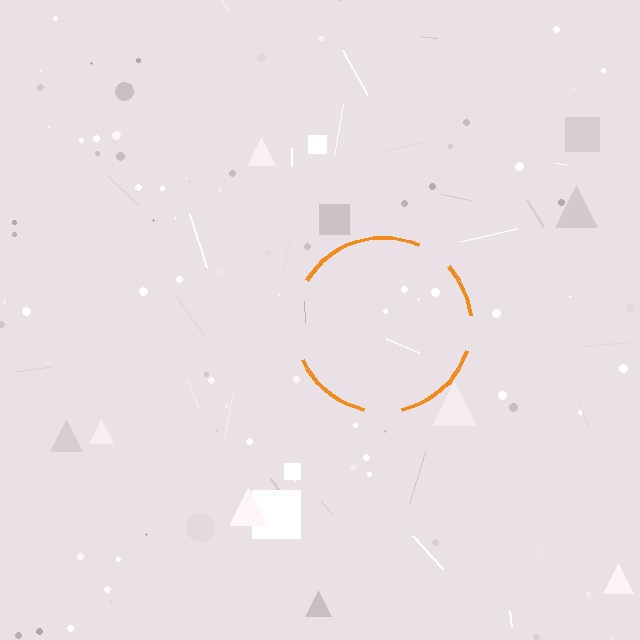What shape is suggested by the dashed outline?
The dashed outline suggests a circle.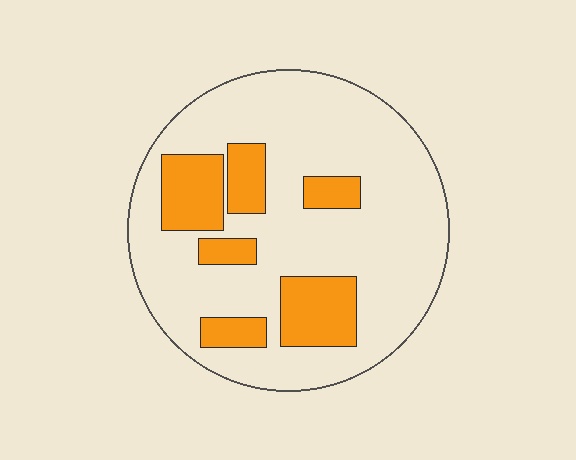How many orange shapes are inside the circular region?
6.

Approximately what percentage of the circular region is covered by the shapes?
Approximately 25%.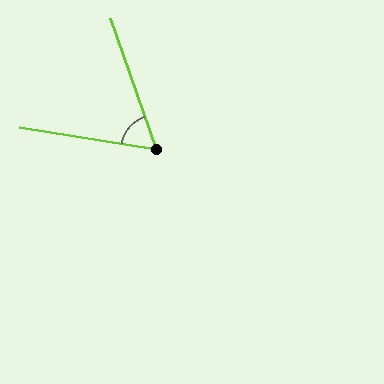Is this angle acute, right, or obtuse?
It is acute.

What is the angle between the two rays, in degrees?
Approximately 61 degrees.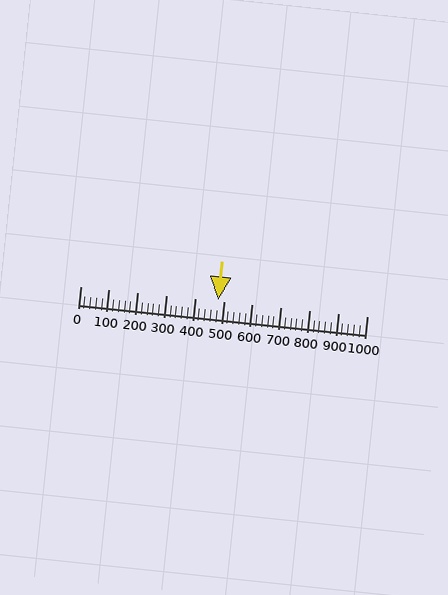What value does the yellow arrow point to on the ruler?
The yellow arrow points to approximately 480.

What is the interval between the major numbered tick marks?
The major tick marks are spaced 100 units apart.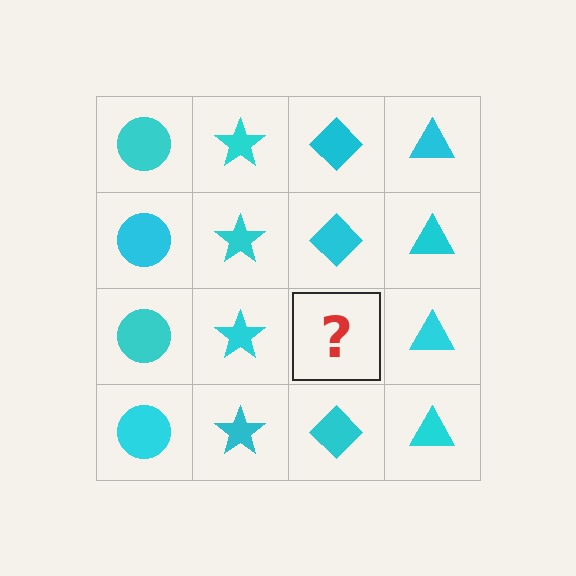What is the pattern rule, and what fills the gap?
The rule is that each column has a consistent shape. The gap should be filled with a cyan diamond.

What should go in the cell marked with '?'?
The missing cell should contain a cyan diamond.